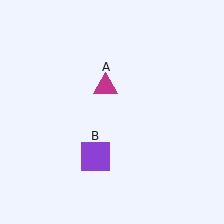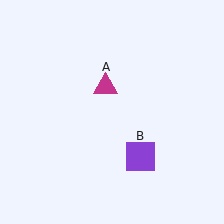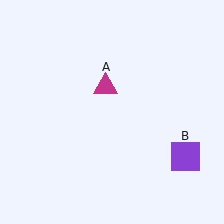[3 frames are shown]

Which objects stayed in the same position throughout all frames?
Magenta triangle (object A) remained stationary.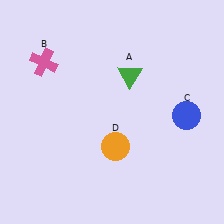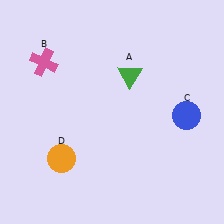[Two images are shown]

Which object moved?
The orange circle (D) moved left.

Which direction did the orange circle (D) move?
The orange circle (D) moved left.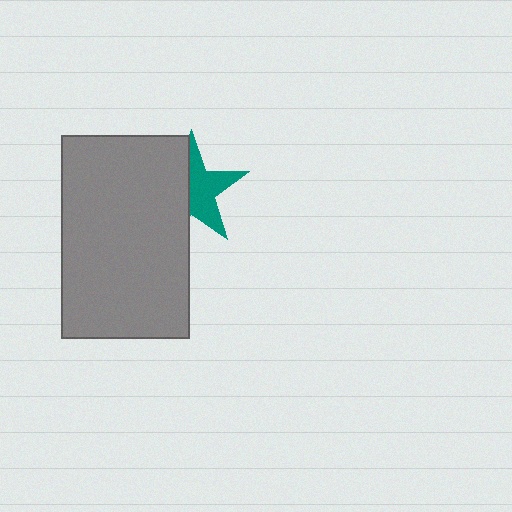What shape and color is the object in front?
The object in front is a gray rectangle.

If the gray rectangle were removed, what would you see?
You would see the complete teal star.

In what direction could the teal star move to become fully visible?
The teal star could move right. That would shift it out from behind the gray rectangle entirely.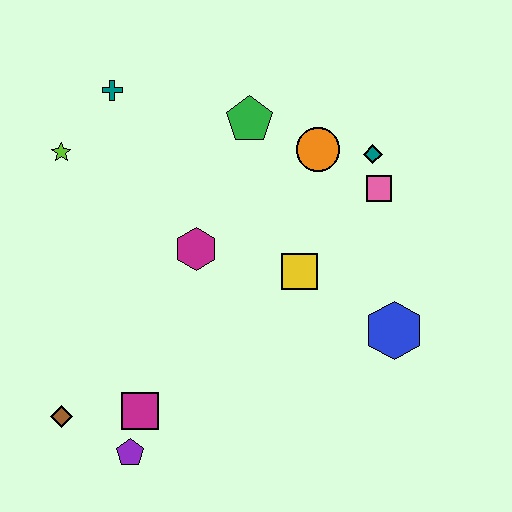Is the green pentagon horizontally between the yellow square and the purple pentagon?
Yes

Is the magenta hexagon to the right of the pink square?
No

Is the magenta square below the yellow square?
Yes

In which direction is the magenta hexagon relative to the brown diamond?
The magenta hexagon is above the brown diamond.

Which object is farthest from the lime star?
The blue hexagon is farthest from the lime star.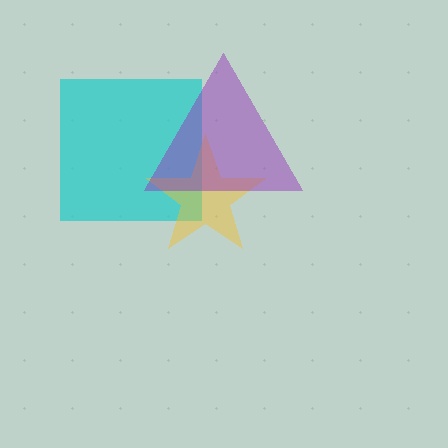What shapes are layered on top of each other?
The layered shapes are: a cyan square, a yellow star, a purple triangle.